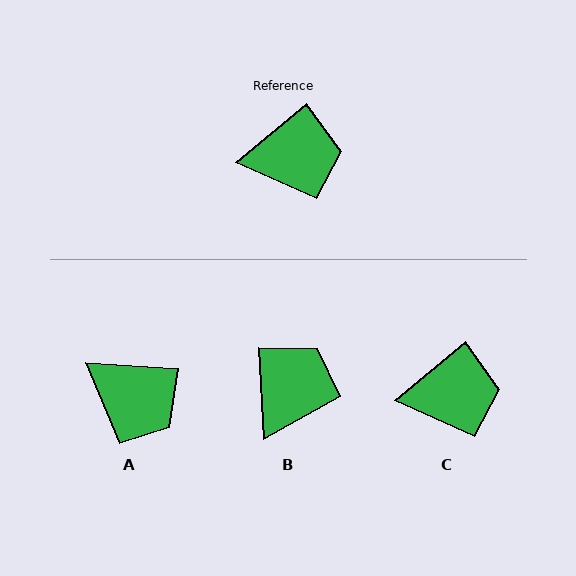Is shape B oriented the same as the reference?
No, it is off by about 53 degrees.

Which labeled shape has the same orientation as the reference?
C.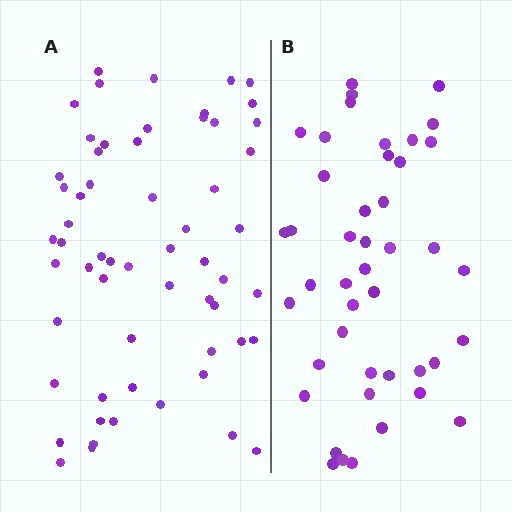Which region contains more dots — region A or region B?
Region A (the left region) has more dots.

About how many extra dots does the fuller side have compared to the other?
Region A has approximately 15 more dots than region B.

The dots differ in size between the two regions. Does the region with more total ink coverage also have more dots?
No. Region B has more total ink coverage because its dots are larger, but region A actually contains more individual dots. Total area can be misleading — the number of items is what matters here.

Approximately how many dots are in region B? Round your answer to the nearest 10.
About 40 dots. (The exact count is 44, which rounds to 40.)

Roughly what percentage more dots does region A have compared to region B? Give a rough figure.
About 35% more.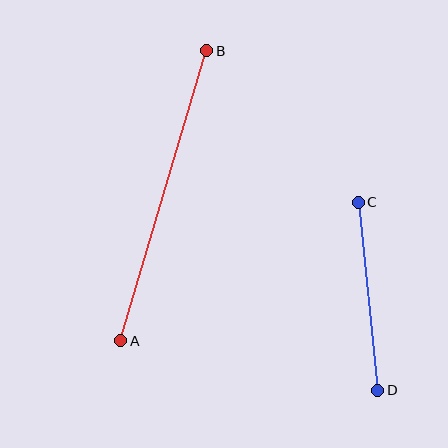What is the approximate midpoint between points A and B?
The midpoint is at approximately (164, 196) pixels.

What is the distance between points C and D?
The distance is approximately 189 pixels.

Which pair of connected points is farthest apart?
Points A and B are farthest apart.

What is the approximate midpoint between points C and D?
The midpoint is at approximately (368, 296) pixels.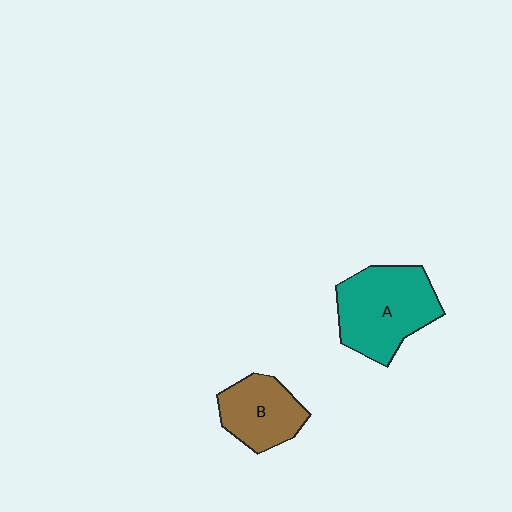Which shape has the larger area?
Shape A (teal).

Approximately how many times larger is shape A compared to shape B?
Approximately 1.5 times.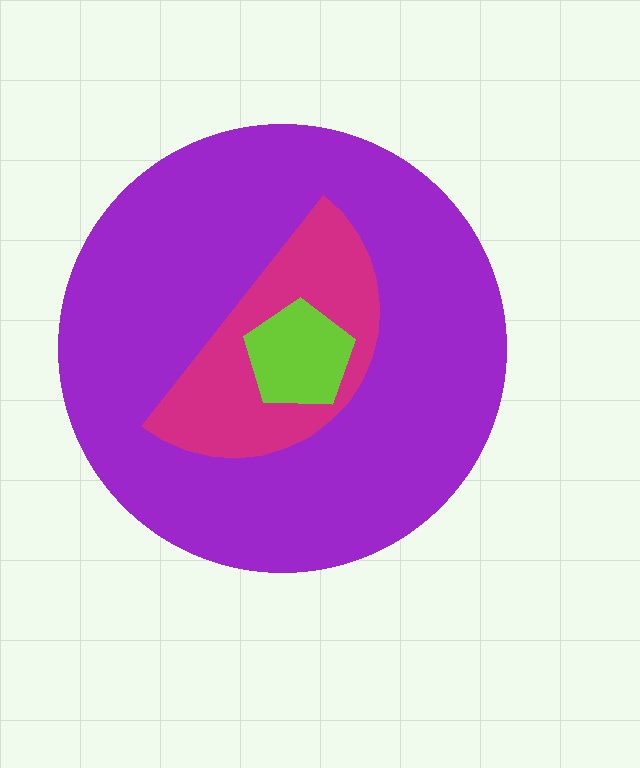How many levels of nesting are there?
3.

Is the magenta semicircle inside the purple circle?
Yes.